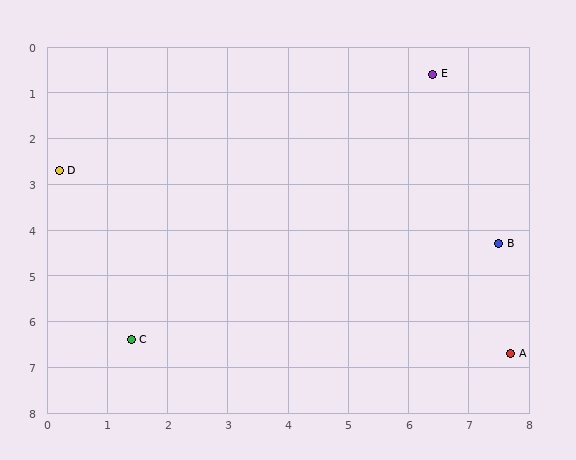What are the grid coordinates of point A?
Point A is at approximately (7.7, 6.7).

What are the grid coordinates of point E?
Point E is at approximately (6.4, 0.6).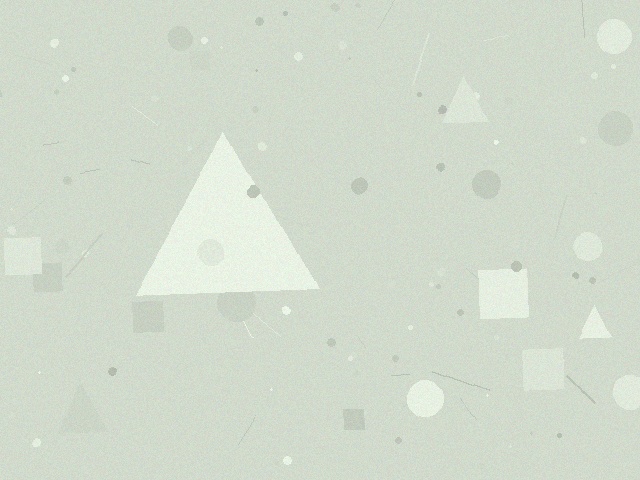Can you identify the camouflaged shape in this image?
The camouflaged shape is a triangle.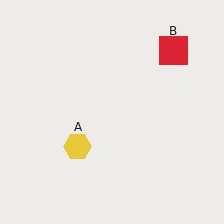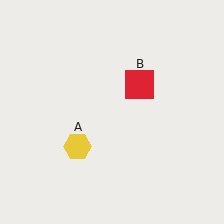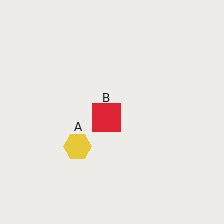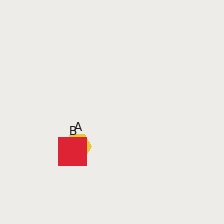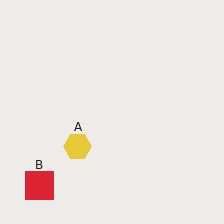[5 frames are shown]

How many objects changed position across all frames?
1 object changed position: red square (object B).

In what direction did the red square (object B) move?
The red square (object B) moved down and to the left.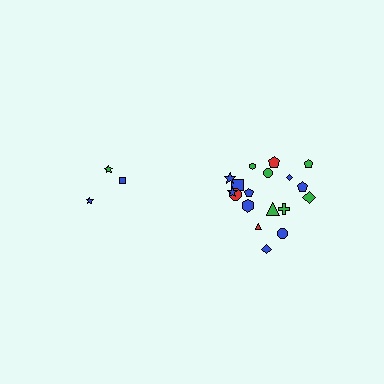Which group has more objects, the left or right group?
The right group.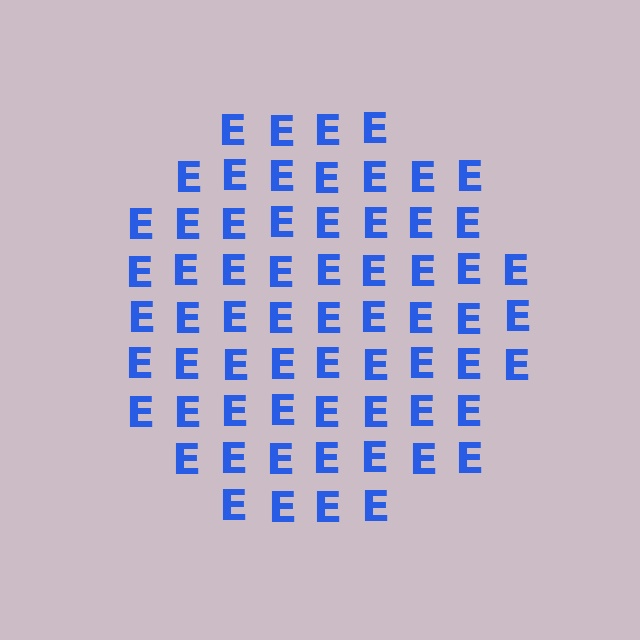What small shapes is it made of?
It is made of small letter E's.